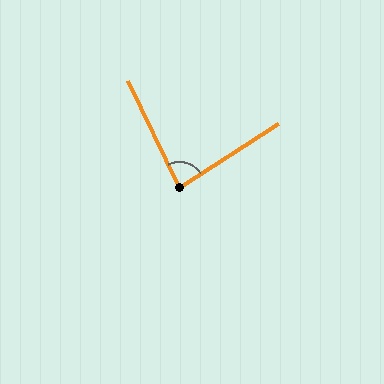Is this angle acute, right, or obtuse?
It is acute.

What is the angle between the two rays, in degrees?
Approximately 83 degrees.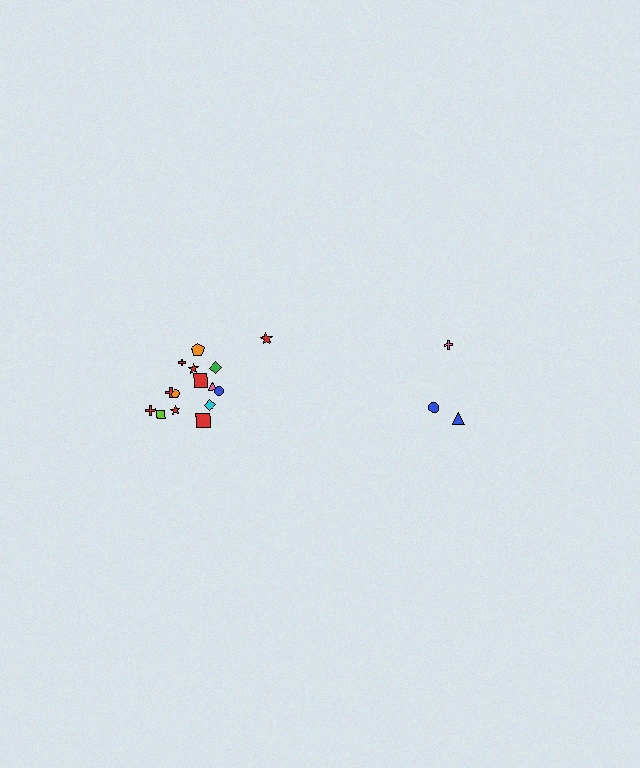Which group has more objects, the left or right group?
The left group.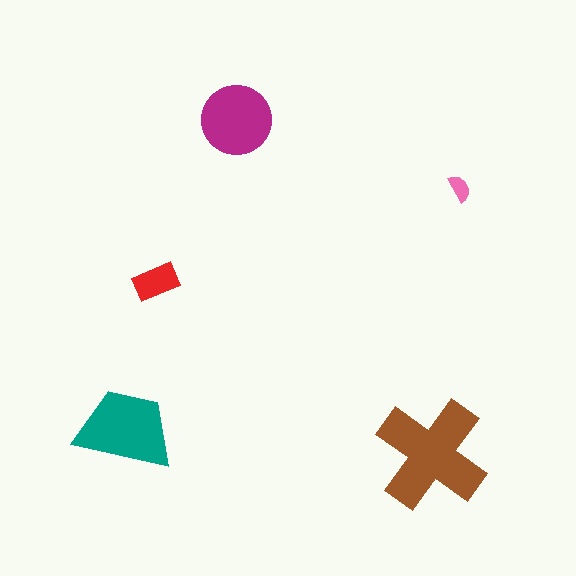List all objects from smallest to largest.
The pink semicircle, the red rectangle, the magenta circle, the teal trapezoid, the brown cross.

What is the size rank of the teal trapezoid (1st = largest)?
2nd.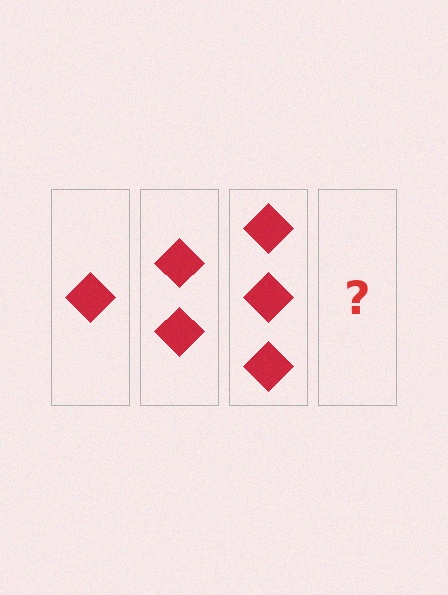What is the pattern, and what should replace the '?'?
The pattern is that each step adds one more diamond. The '?' should be 4 diamonds.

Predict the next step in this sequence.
The next step is 4 diamonds.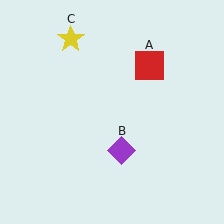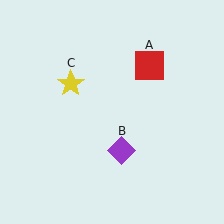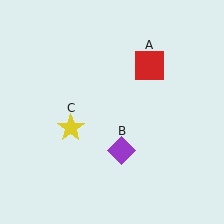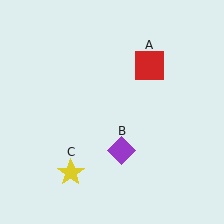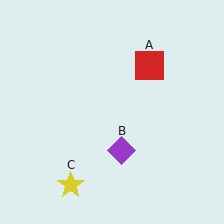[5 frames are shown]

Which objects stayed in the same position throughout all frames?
Red square (object A) and purple diamond (object B) remained stationary.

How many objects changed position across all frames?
1 object changed position: yellow star (object C).